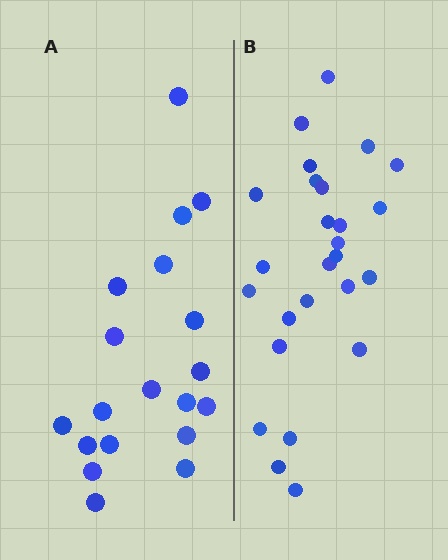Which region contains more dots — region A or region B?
Region B (the right region) has more dots.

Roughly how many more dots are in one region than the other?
Region B has roughly 8 or so more dots than region A.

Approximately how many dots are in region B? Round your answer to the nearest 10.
About 30 dots. (The exact count is 26, which rounds to 30.)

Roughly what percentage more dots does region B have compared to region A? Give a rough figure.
About 35% more.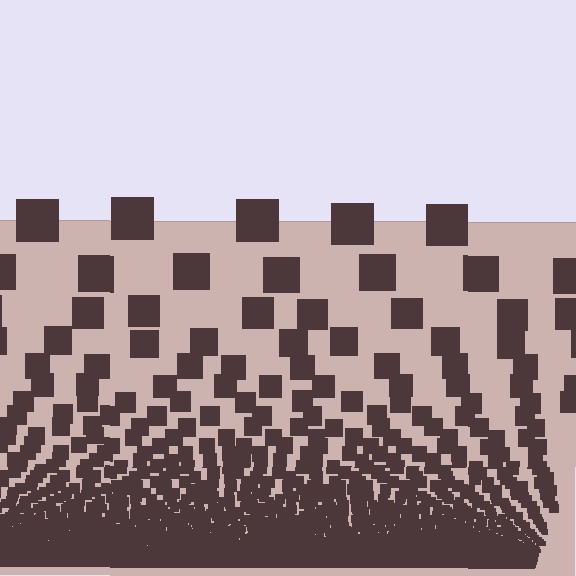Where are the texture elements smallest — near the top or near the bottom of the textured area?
Near the bottom.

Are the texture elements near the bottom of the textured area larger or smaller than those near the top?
Smaller. The gradient is inverted — elements near the bottom are smaller and denser.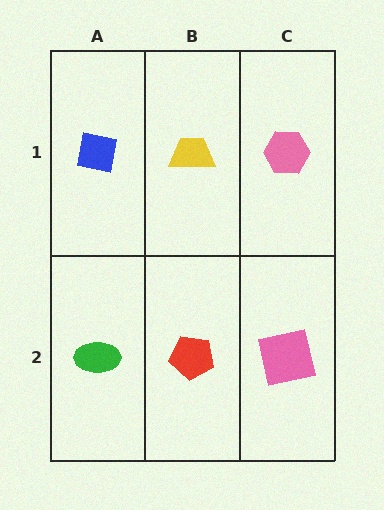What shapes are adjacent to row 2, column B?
A yellow trapezoid (row 1, column B), a green ellipse (row 2, column A), a pink square (row 2, column C).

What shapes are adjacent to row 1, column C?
A pink square (row 2, column C), a yellow trapezoid (row 1, column B).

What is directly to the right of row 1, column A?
A yellow trapezoid.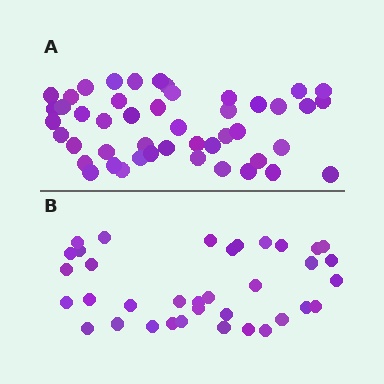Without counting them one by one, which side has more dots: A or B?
Region A (the top region) has more dots.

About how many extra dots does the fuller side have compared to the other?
Region A has roughly 12 or so more dots than region B.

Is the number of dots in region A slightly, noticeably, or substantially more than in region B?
Region A has noticeably more, but not dramatically so. The ratio is roughly 1.3 to 1.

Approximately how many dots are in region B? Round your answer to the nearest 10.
About 40 dots. (The exact count is 36, which rounds to 40.)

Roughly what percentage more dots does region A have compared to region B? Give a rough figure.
About 30% more.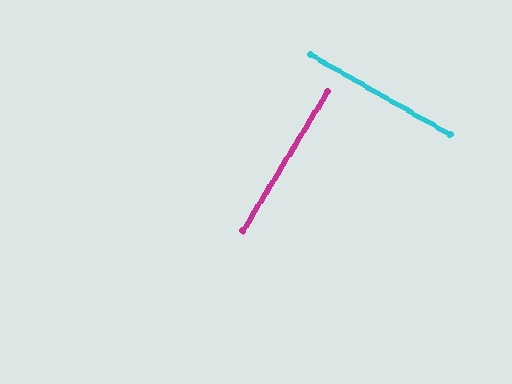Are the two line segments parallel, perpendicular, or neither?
Perpendicular — they meet at approximately 88°.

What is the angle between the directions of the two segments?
Approximately 88 degrees.